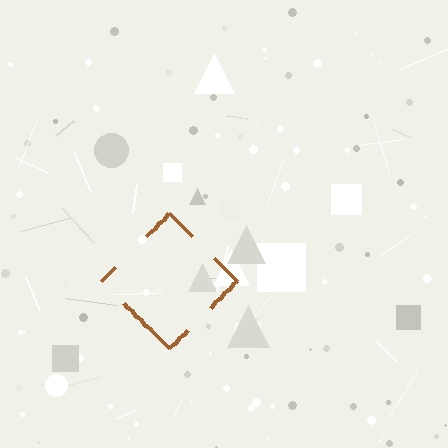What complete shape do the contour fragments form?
The contour fragments form a diamond.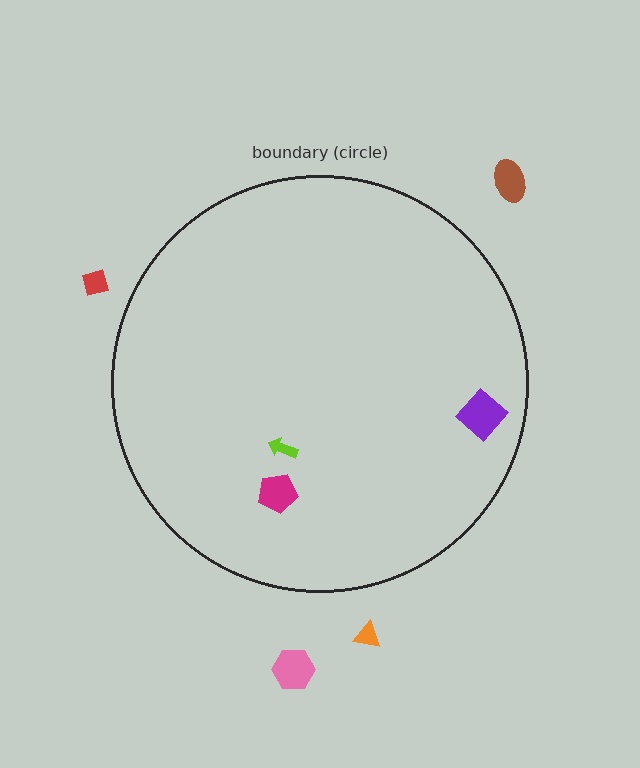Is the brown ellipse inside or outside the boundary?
Outside.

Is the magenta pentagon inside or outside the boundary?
Inside.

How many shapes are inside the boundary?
3 inside, 4 outside.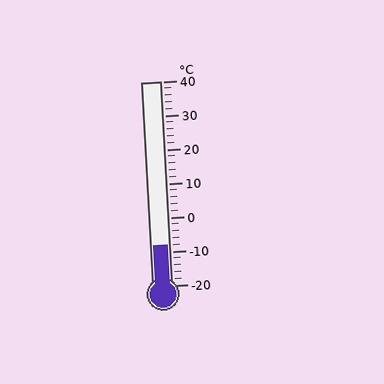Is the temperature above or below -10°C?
The temperature is above -10°C.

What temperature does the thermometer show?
The thermometer shows approximately -8°C.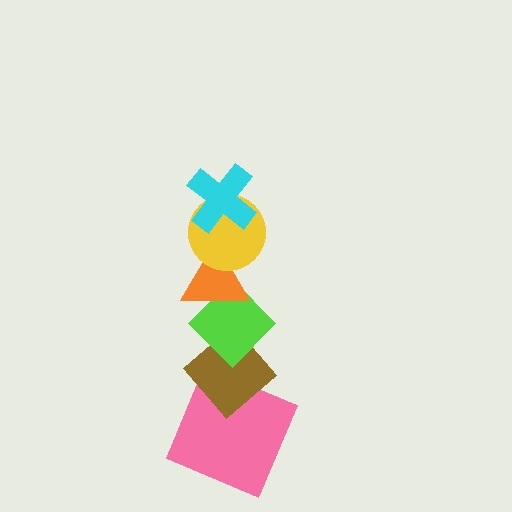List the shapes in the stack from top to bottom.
From top to bottom: the cyan cross, the yellow circle, the orange triangle, the lime diamond, the brown diamond, the pink square.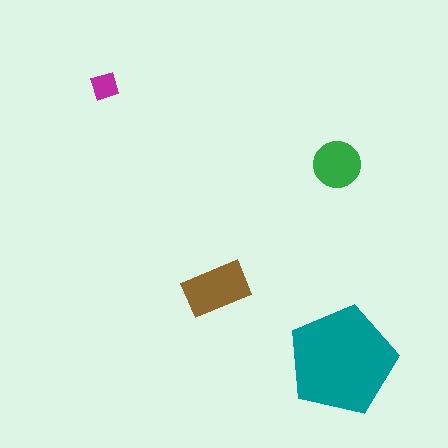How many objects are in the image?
There are 4 objects in the image.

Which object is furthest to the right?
The teal pentagon is rightmost.